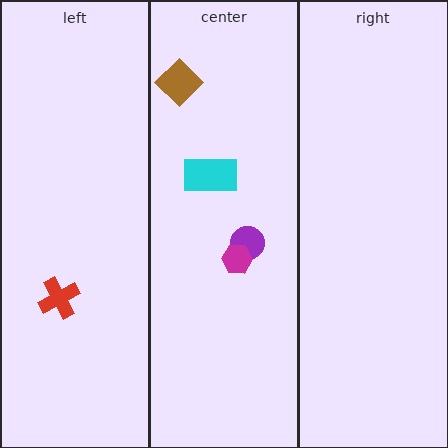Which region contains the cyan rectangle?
The center region.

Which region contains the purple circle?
The center region.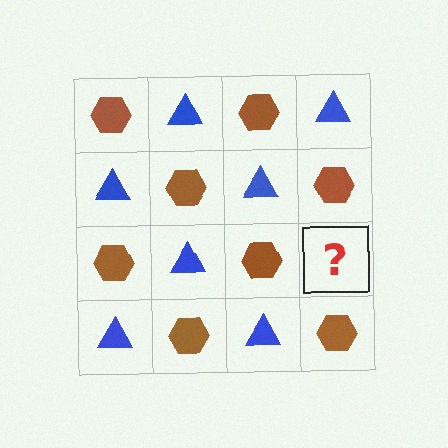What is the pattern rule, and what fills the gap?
The rule is that it alternates brown hexagon and blue triangle in a checkerboard pattern. The gap should be filled with a blue triangle.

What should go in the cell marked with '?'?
The missing cell should contain a blue triangle.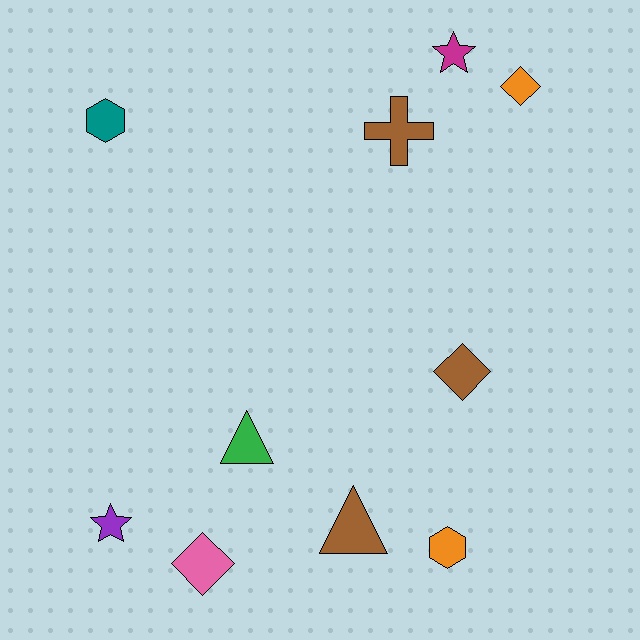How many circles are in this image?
There are no circles.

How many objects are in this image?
There are 10 objects.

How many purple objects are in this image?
There is 1 purple object.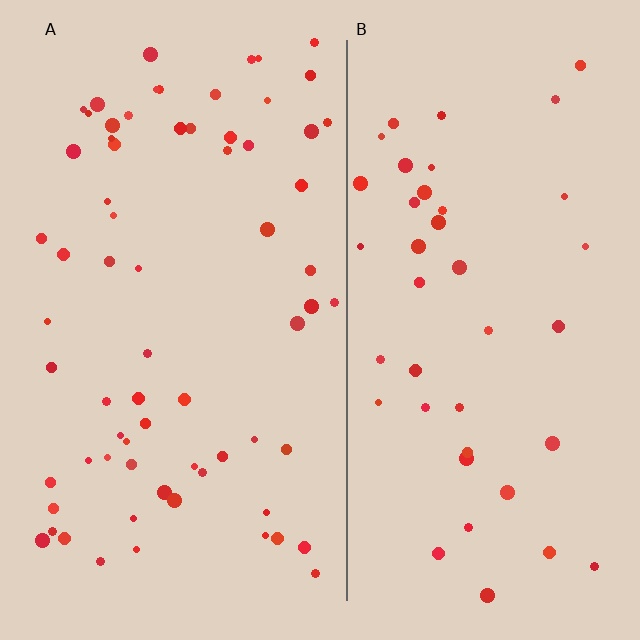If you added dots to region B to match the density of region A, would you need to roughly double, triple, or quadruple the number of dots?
Approximately double.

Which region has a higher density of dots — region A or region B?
A (the left).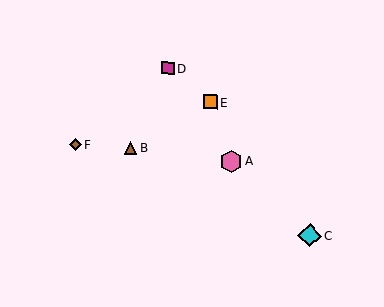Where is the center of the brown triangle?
The center of the brown triangle is at (131, 148).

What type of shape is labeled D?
Shape D is a magenta square.